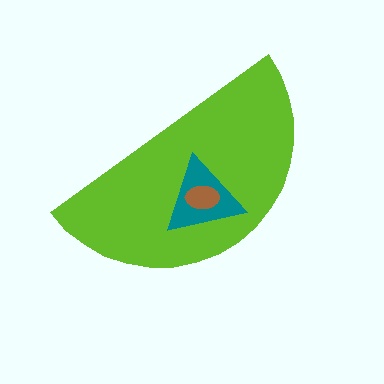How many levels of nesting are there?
3.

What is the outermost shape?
The lime semicircle.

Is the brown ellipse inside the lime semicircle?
Yes.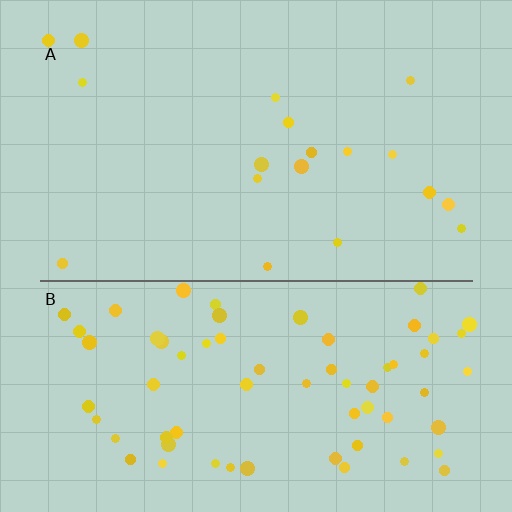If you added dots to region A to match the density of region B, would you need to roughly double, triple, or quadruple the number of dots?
Approximately quadruple.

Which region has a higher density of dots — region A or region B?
B (the bottom).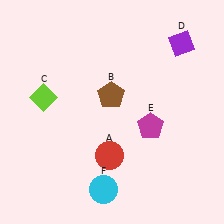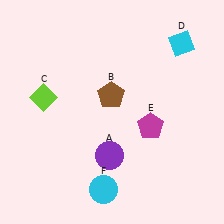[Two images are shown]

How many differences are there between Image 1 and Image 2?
There are 2 differences between the two images.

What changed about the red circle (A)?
In Image 1, A is red. In Image 2, it changed to purple.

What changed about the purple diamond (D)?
In Image 1, D is purple. In Image 2, it changed to cyan.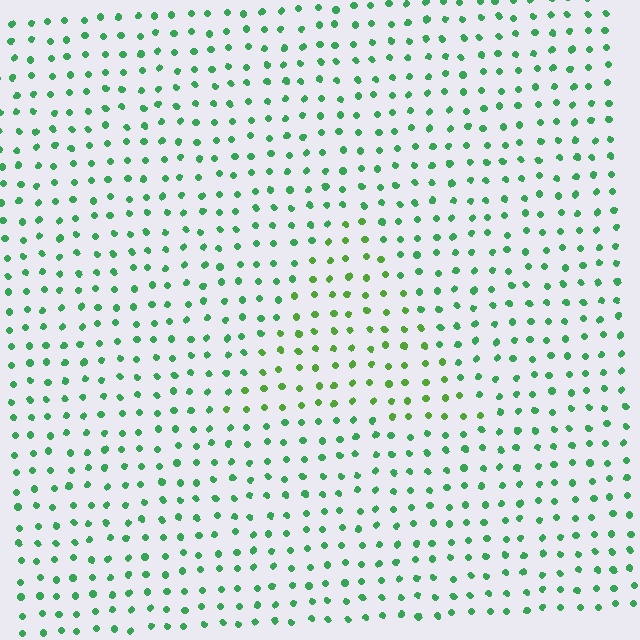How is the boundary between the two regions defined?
The boundary is defined purely by a slight shift in hue (about 31 degrees). Spacing, size, and orientation are identical on both sides.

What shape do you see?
I see a triangle.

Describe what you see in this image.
The image is filled with small green elements in a uniform arrangement. A triangle-shaped region is visible where the elements are tinted to a slightly different hue, forming a subtle color boundary.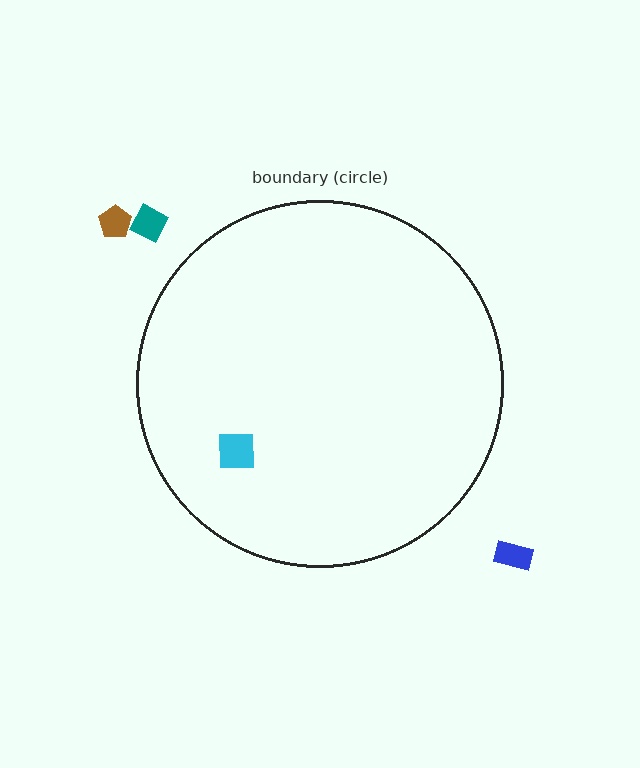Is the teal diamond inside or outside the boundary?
Outside.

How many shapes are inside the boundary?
1 inside, 3 outside.